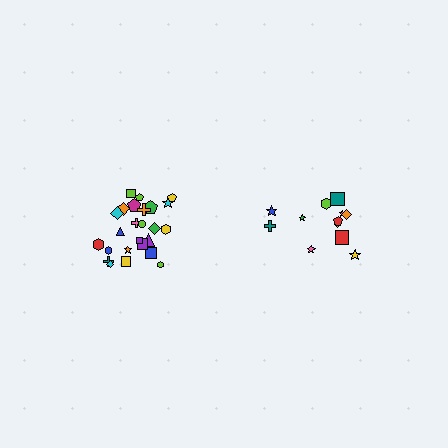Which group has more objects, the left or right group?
The left group.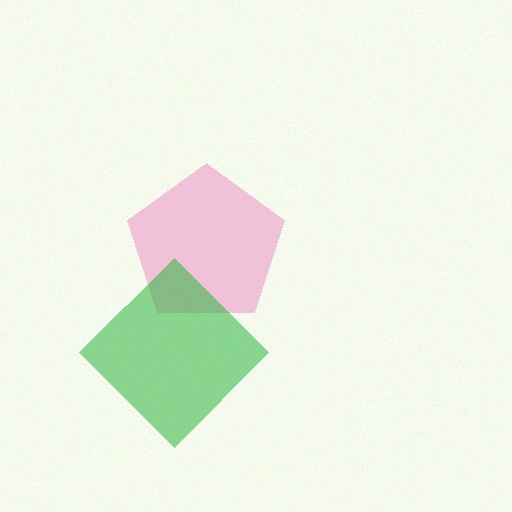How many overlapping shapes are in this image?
There are 2 overlapping shapes in the image.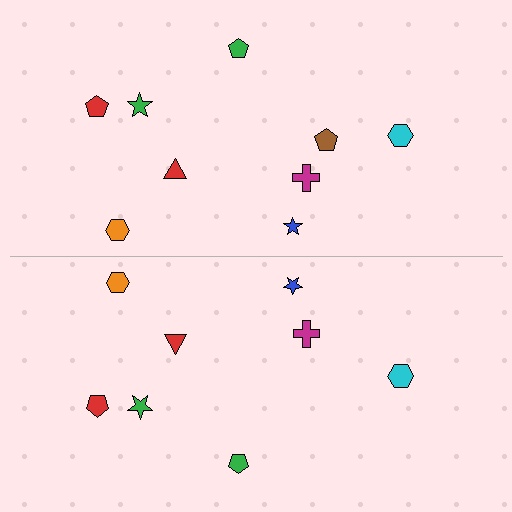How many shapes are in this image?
There are 17 shapes in this image.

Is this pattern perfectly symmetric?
No, the pattern is not perfectly symmetric. A brown pentagon is missing from the bottom side.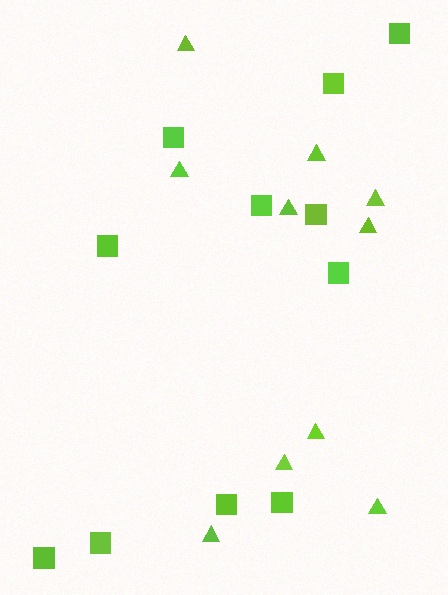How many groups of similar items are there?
There are 2 groups: one group of triangles (10) and one group of squares (11).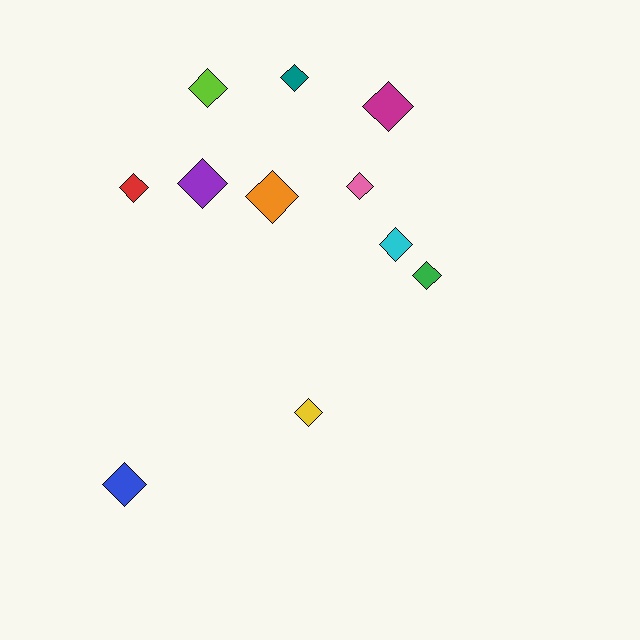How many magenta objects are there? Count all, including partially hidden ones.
There is 1 magenta object.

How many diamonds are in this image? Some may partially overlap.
There are 11 diamonds.